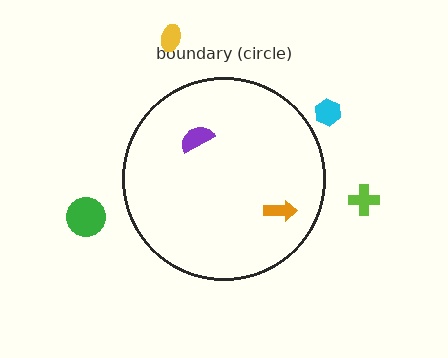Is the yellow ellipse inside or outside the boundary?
Outside.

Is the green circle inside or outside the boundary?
Outside.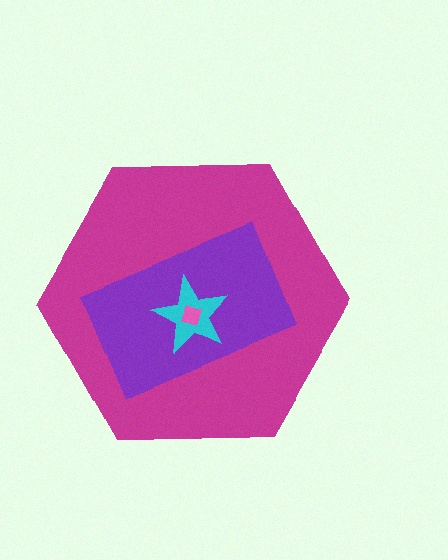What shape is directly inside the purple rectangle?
The cyan star.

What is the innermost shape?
The pink diamond.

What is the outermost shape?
The magenta hexagon.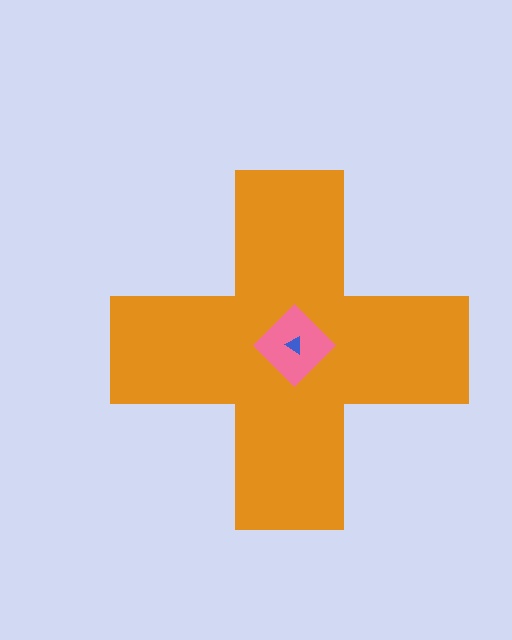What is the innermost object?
The blue triangle.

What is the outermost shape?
The orange cross.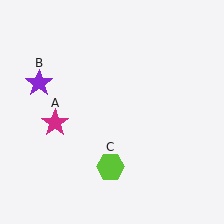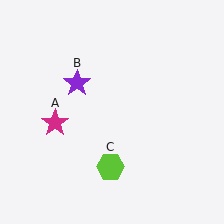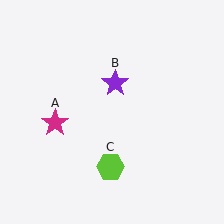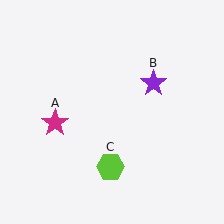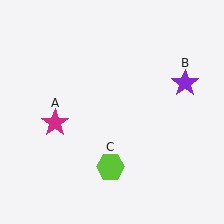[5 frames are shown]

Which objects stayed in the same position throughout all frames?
Magenta star (object A) and lime hexagon (object C) remained stationary.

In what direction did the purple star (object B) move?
The purple star (object B) moved right.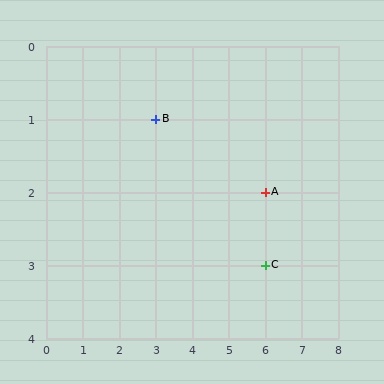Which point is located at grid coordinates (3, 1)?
Point B is at (3, 1).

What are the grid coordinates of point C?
Point C is at grid coordinates (6, 3).